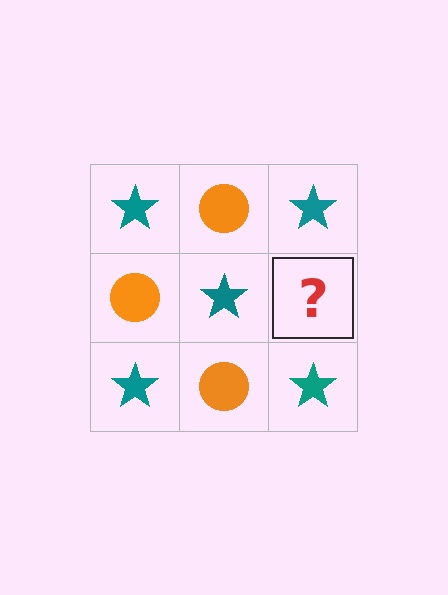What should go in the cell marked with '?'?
The missing cell should contain an orange circle.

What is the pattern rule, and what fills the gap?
The rule is that it alternates teal star and orange circle in a checkerboard pattern. The gap should be filled with an orange circle.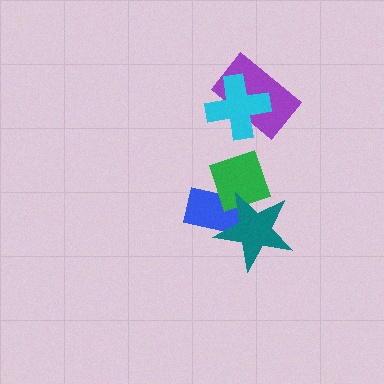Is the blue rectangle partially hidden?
Yes, it is partially covered by another shape.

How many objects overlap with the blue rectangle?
2 objects overlap with the blue rectangle.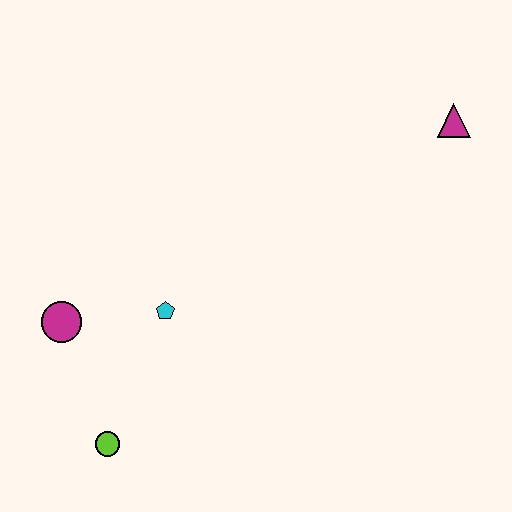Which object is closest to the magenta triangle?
The cyan pentagon is closest to the magenta triangle.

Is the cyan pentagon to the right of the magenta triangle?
No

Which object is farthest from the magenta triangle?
The lime circle is farthest from the magenta triangle.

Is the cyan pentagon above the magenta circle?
Yes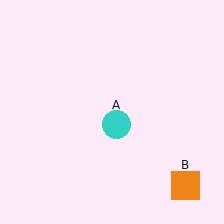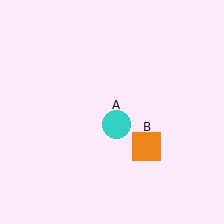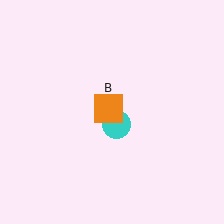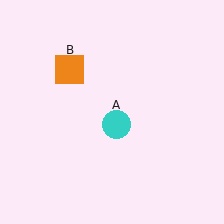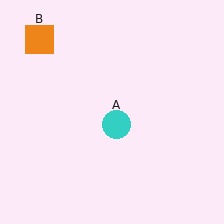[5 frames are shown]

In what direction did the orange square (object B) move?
The orange square (object B) moved up and to the left.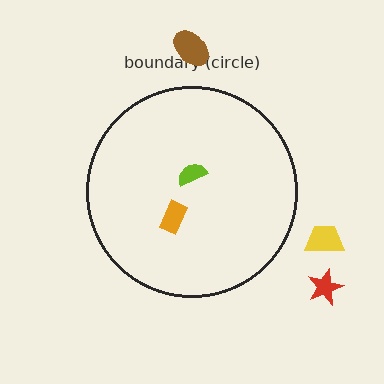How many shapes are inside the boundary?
2 inside, 3 outside.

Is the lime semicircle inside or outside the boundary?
Inside.